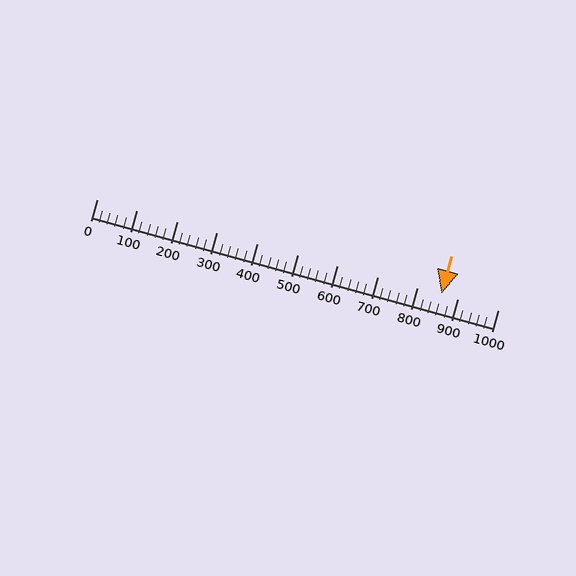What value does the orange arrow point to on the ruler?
The orange arrow points to approximately 859.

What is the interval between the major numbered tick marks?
The major tick marks are spaced 100 units apart.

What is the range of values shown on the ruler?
The ruler shows values from 0 to 1000.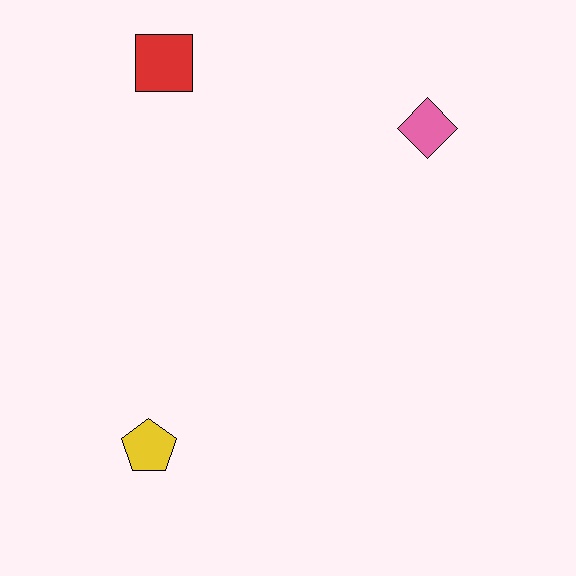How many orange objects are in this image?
There are no orange objects.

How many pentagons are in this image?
There is 1 pentagon.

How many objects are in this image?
There are 3 objects.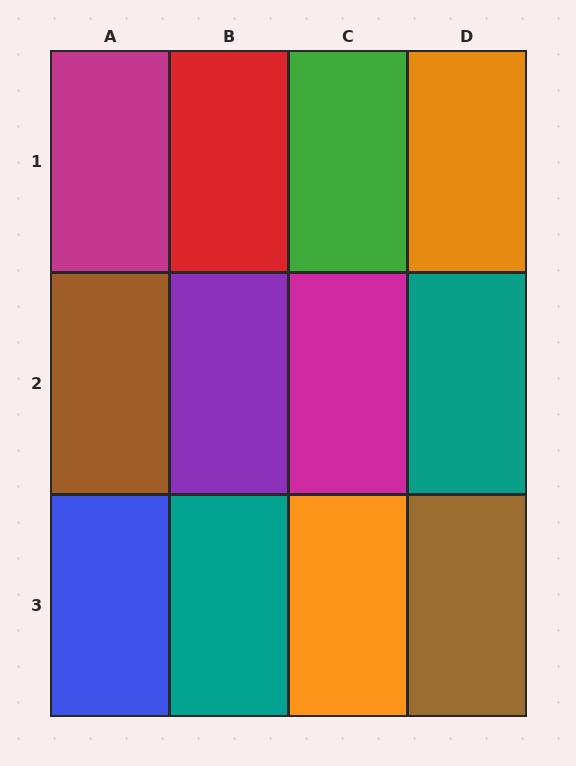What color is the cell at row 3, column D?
Brown.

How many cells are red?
1 cell is red.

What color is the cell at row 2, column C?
Magenta.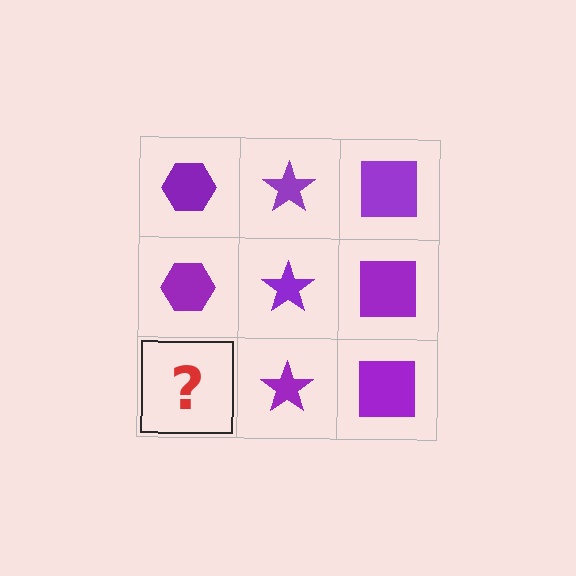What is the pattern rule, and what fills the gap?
The rule is that each column has a consistent shape. The gap should be filled with a purple hexagon.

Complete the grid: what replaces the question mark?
The question mark should be replaced with a purple hexagon.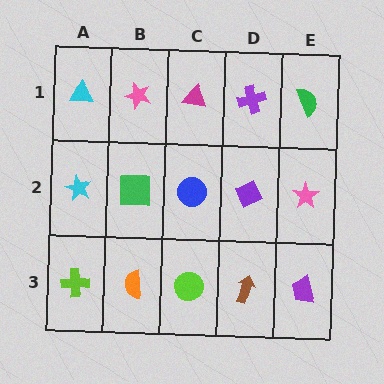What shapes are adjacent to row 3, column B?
A green square (row 2, column B), a lime cross (row 3, column A), a lime circle (row 3, column C).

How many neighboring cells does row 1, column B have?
3.